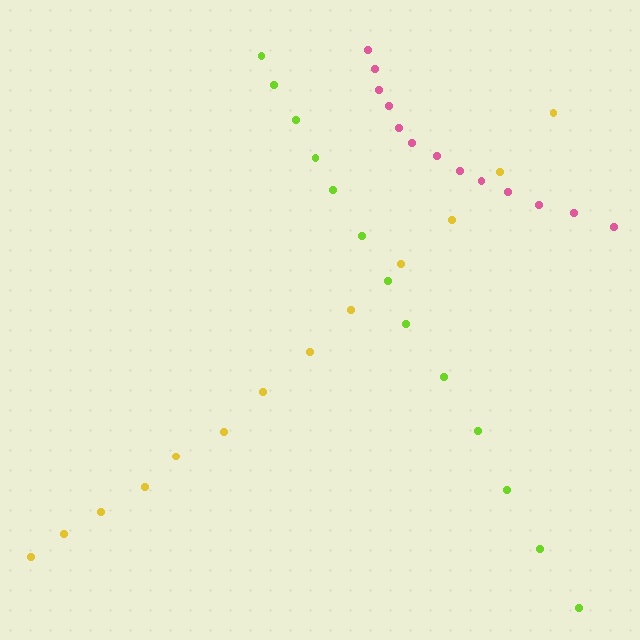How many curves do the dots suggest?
There are 3 distinct paths.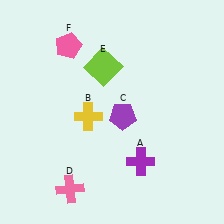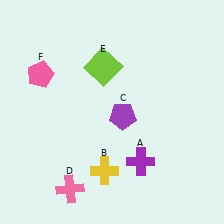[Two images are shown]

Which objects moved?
The objects that moved are: the yellow cross (B), the pink pentagon (F).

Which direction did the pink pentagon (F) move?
The pink pentagon (F) moved down.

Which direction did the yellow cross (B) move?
The yellow cross (B) moved down.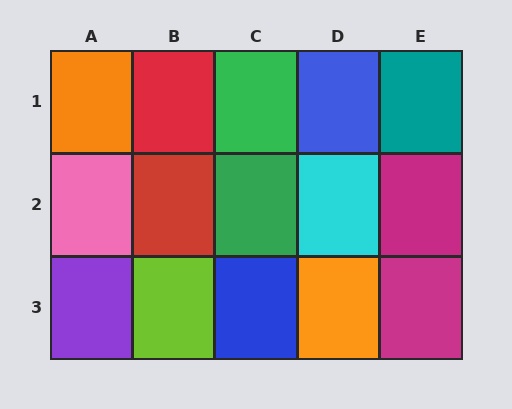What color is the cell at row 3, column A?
Purple.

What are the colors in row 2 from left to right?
Pink, red, green, cyan, magenta.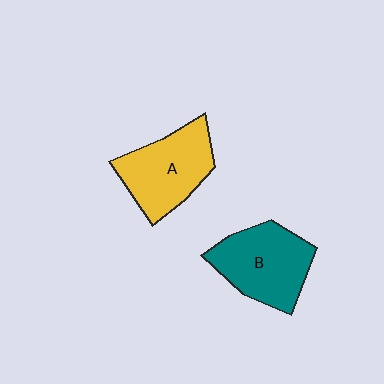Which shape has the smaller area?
Shape A (yellow).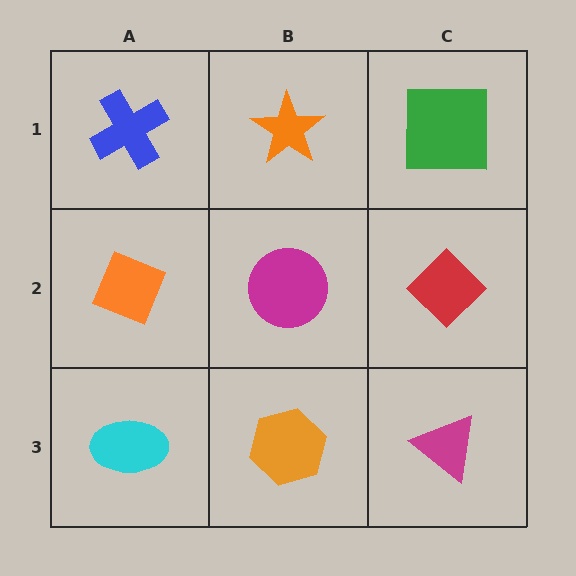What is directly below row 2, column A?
A cyan ellipse.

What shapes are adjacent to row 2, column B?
An orange star (row 1, column B), an orange hexagon (row 3, column B), an orange diamond (row 2, column A), a red diamond (row 2, column C).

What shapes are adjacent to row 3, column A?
An orange diamond (row 2, column A), an orange hexagon (row 3, column B).